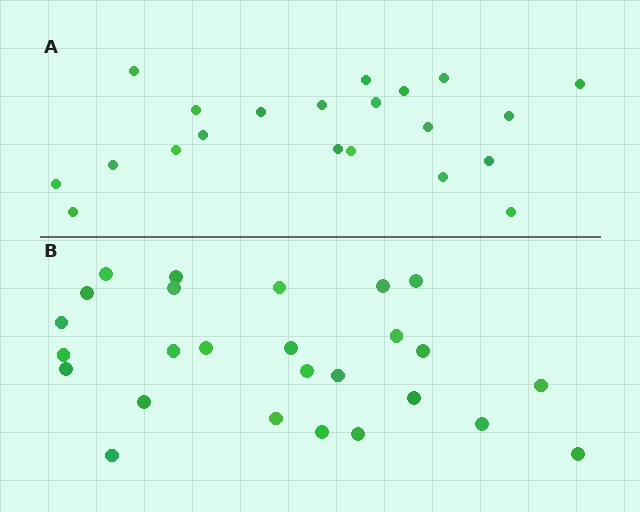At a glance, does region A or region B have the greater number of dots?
Region B (the bottom region) has more dots.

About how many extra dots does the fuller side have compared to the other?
Region B has about 5 more dots than region A.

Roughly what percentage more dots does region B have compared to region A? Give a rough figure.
About 25% more.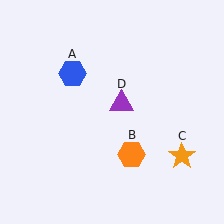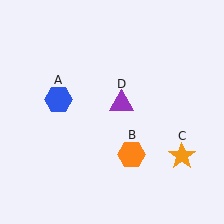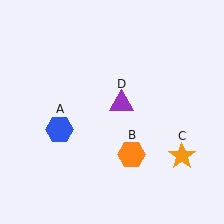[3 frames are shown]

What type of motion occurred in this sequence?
The blue hexagon (object A) rotated counterclockwise around the center of the scene.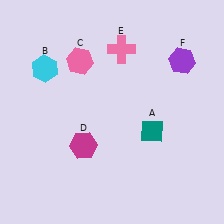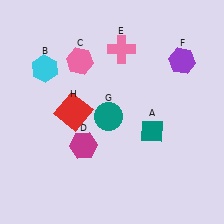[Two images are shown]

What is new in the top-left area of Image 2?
A red square (H) was added in the top-left area of Image 2.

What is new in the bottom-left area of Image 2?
A teal circle (G) was added in the bottom-left area of Image 2.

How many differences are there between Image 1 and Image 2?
There are 2 differences between the two images.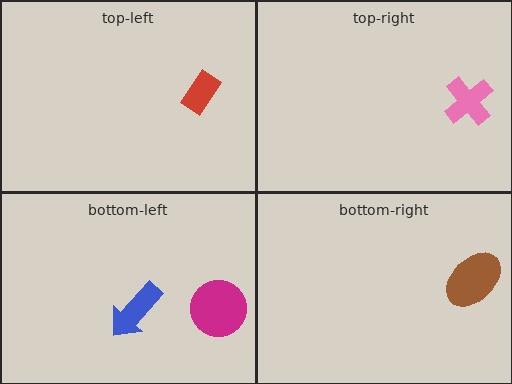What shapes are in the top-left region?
The red rectangle.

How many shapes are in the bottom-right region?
1.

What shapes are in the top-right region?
The pink cross.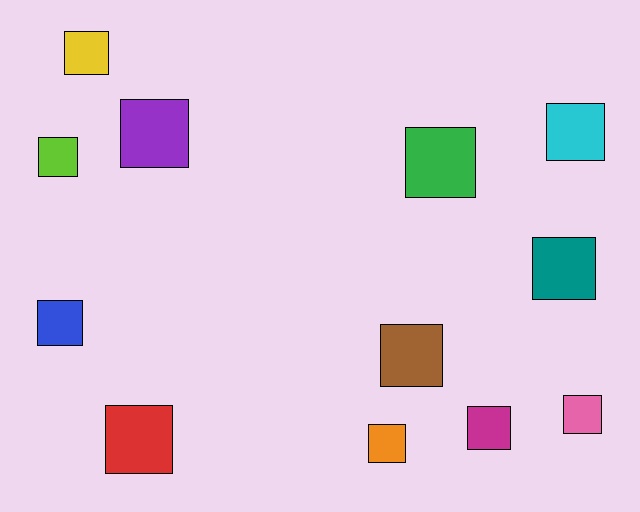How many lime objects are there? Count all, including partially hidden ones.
There is 1 lime object.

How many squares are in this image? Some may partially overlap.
There are 12 squares.